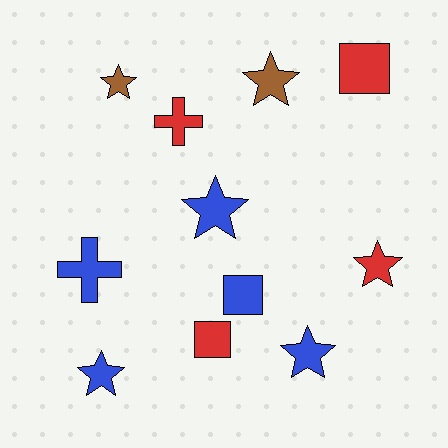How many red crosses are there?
There is 1 red cross.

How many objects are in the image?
There are 11 objects.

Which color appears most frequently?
Blue, with 5 objects.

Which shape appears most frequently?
Star, with 6 objects.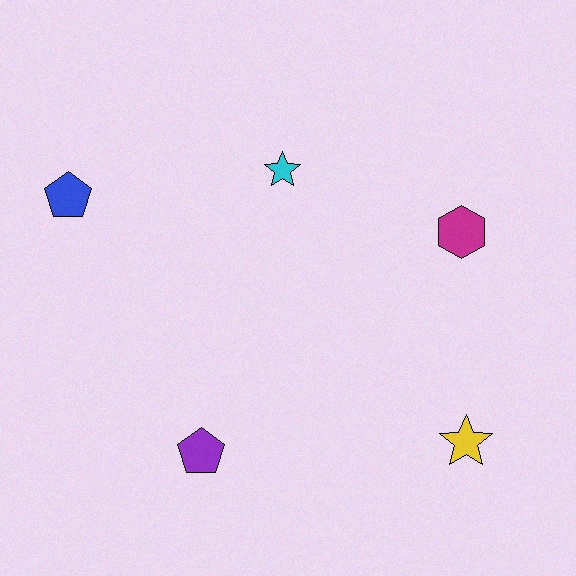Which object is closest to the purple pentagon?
The yellow star is closest to the purple pentagon.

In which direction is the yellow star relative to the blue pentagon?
The yellow star is to the right of the blue pentagon.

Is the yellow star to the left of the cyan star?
No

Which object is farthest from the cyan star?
The yellow star is farthest from the cyan star.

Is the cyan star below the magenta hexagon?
No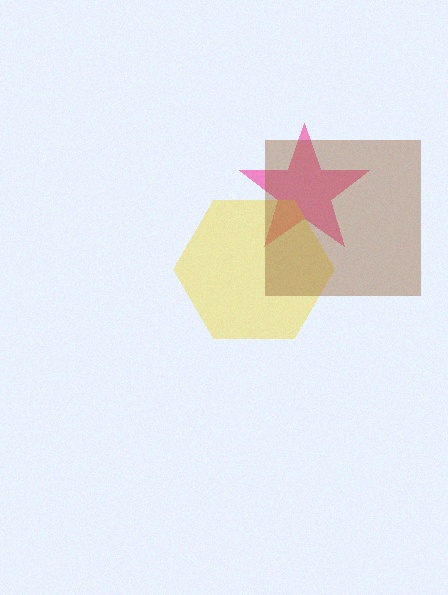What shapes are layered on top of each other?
The layered shapes are: a pink star, a yellow hexagon, a brown square.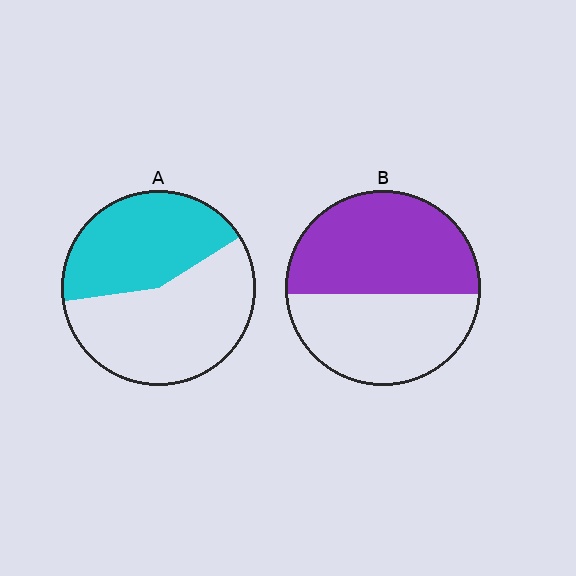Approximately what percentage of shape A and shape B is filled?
A is approximately 45% and B is approximately 55%.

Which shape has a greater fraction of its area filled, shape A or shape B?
Shape B.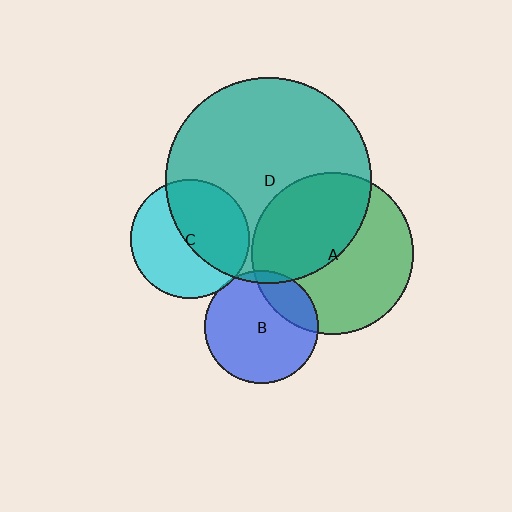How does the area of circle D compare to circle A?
Approximately 1.6 times.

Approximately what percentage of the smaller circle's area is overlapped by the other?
Approximately 45%.